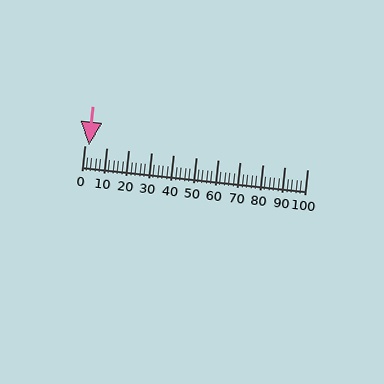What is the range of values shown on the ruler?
The ruler shows values from 0 to 100.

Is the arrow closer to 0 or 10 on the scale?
The arrow is closer to 0.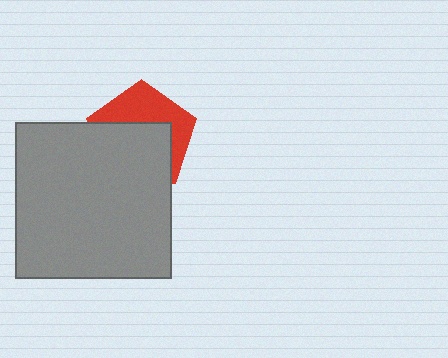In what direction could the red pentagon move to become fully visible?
The red pentagon could move up. That would shift it out from behind the gray square entirely.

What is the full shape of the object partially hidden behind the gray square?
The partially hidden object is a red pentagon.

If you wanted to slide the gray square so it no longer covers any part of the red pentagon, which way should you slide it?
Slide it down — that is the most direct way to separate the two shapes.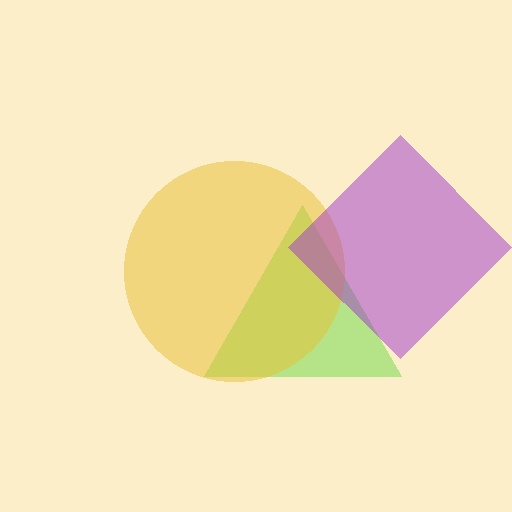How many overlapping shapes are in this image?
There are 3 overlapping shapes in the image.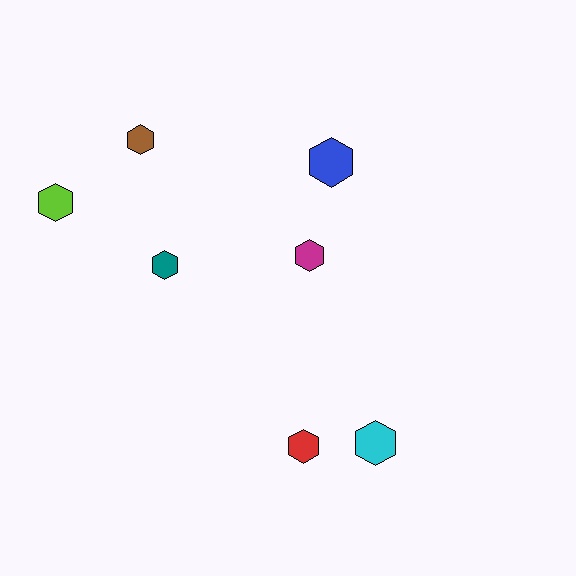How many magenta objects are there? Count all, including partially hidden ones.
There is 1 magenta object.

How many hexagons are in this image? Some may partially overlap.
There are 7 hexagons.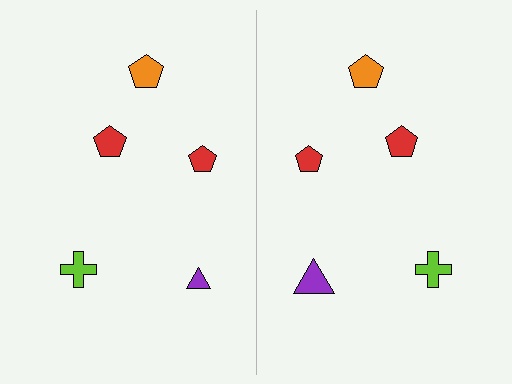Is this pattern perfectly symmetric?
No, the pattern is not perfectly symmetric. The purple triangle on the right side has a different size than its mirror counterpart.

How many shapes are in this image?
There are 10 shapes in this image.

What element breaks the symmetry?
The purple triangle on the right side has a different size than its mirror counterpart.